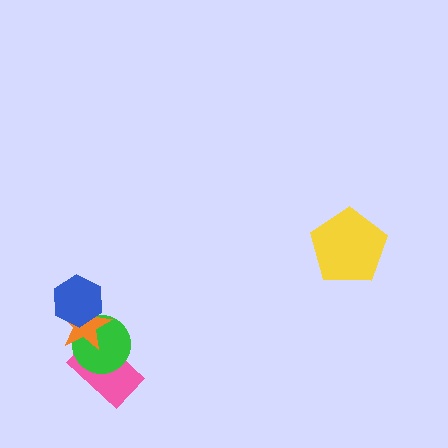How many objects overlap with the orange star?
3 objects overlap with the orange star.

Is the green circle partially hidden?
Yes, it is partially covered by another shape.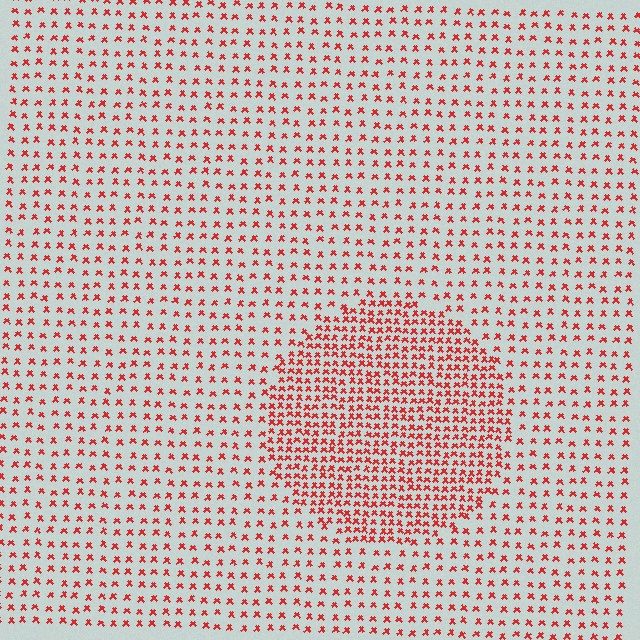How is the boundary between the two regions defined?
The boundary is defined by a change in element density (approximately 2.2x ratio). All elements are the same color, size, and shape.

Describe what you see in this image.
The image contains small red elements arranged at two different densities. A circle-shaped region is visible where the elements are more densely packed than the surrounding area.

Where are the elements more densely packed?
The elements are more densely packed inside the circle boundary.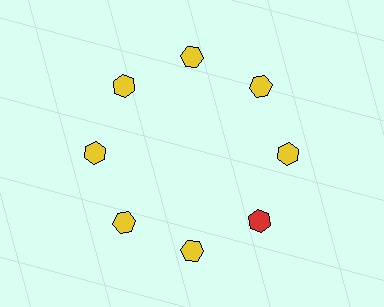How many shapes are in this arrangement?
There are 8 shapes arranged in a ring pattern.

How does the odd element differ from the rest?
It has a different color: red instead of yellow.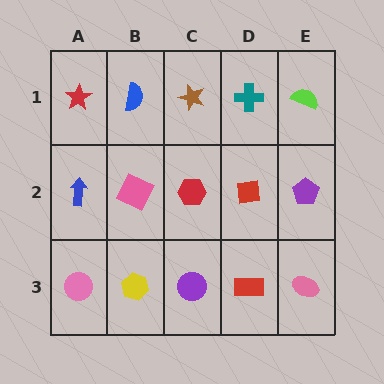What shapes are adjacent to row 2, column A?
A red star (row 1, column A), a pink circle (row 3, column A), a pink square (row 2, column B).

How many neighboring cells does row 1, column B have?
3.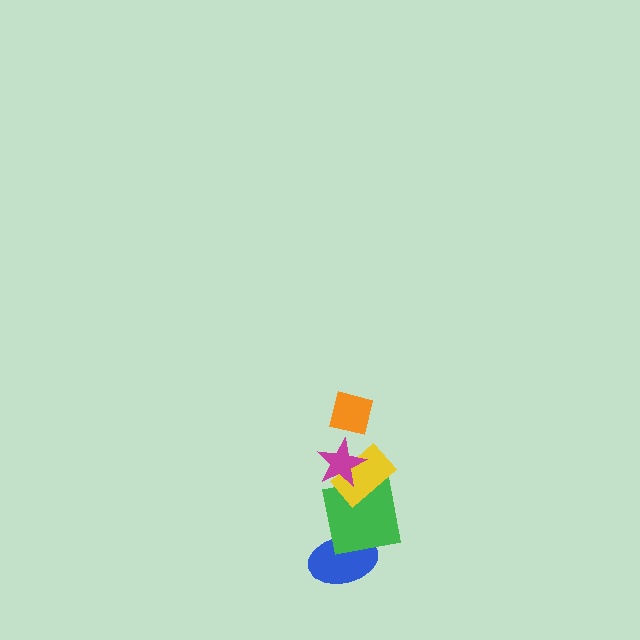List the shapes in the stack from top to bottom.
From top to bottom: the orange square, the magenta star, the yellow rectangle, the green square, the blue ellipse.